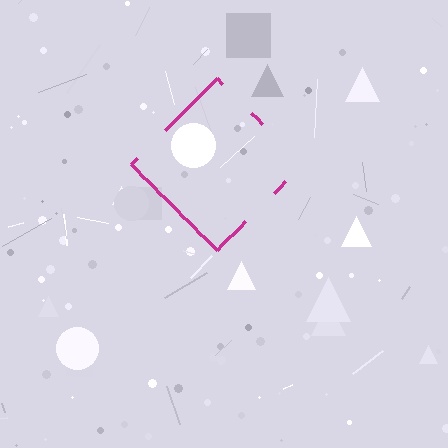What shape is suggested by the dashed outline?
The dashed outline suggests a diamond.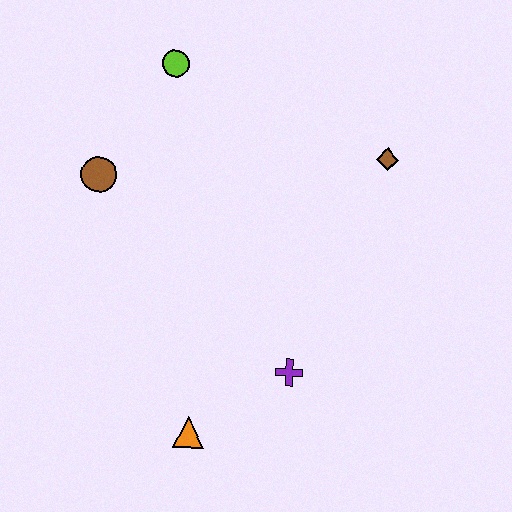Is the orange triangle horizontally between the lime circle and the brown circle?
No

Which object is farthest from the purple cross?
The lime circle is farthest from the purple cross.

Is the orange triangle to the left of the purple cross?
Yes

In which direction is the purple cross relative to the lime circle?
The purple cross is below the lime circle.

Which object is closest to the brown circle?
The lime circle is closest to the brown circle.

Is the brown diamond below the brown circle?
No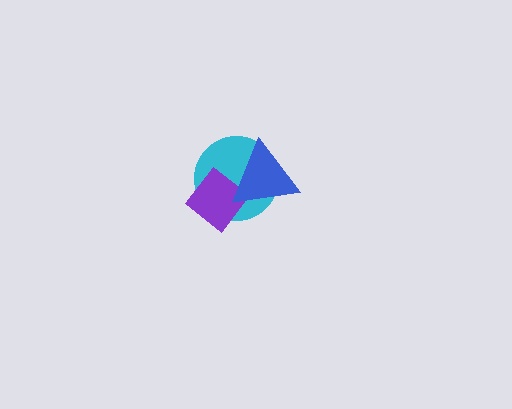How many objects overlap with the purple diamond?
2 objects overlap with the purple diamond.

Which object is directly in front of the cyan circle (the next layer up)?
The purple diamond is directly in front of the cyan circle.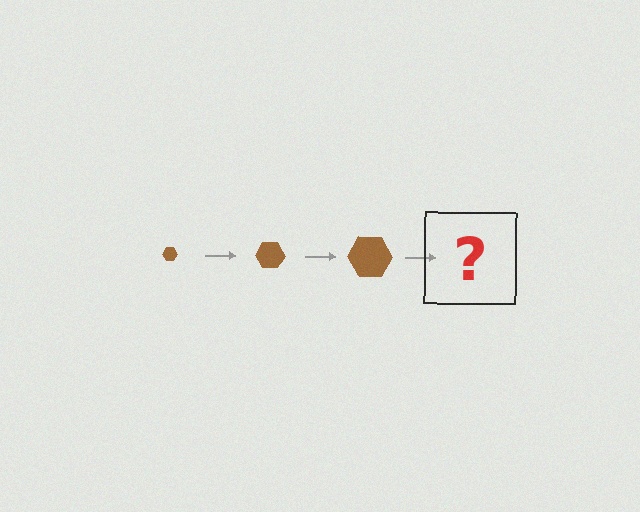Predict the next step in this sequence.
The next step is a brown hexagon, larger than the previous one.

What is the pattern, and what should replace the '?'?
The pattern is that the hexagon gets progressively larger each step. The '?' should be a brown hexagon, larger than the previous one.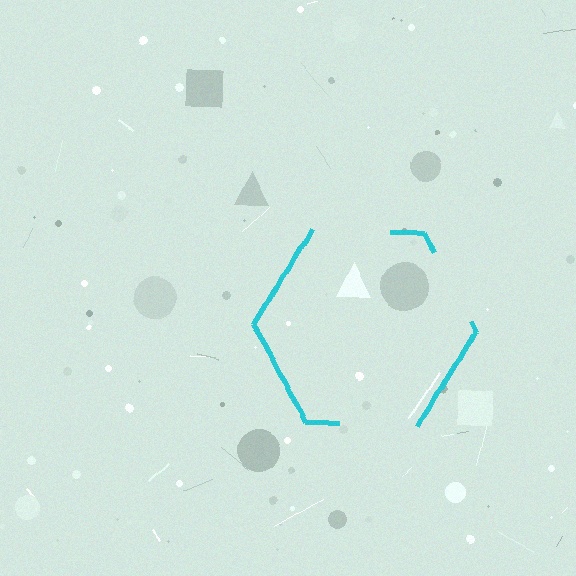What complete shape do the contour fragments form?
The contour fragments form a hexagon.